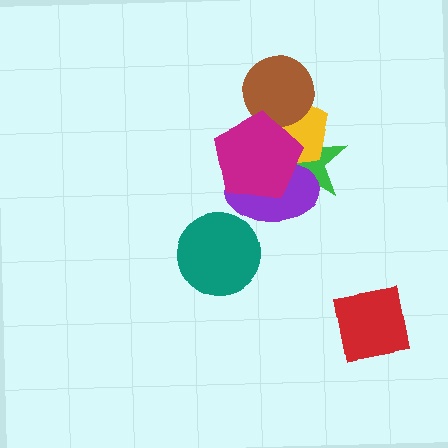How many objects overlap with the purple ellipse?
3 objects overlap with the purple ellipse.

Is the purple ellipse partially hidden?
Yes, it is partially covered by another shape.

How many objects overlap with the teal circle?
0 objects overlap with the teal circle.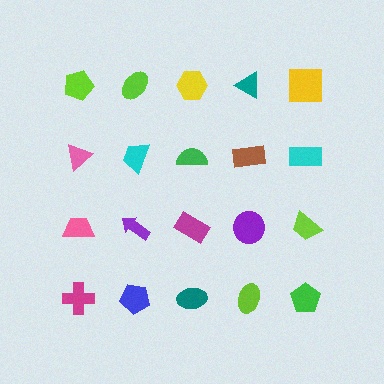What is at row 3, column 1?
A pink trapezoid.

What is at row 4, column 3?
A teal ellipse.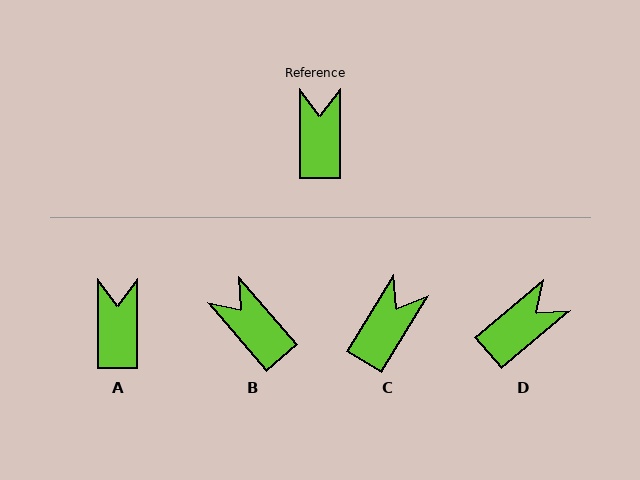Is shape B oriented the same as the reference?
No, it is off by about 40 degrees.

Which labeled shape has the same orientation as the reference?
A.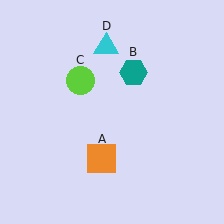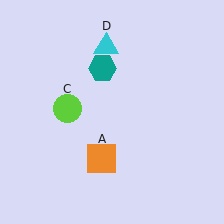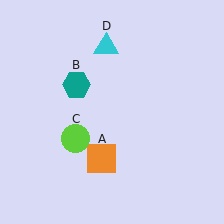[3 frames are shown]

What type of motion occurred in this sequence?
The teal hexagon (object B), lime circle (object C) rotated counterclockwise around the center of the scene.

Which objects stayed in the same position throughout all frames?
Orange square (object A) and cyan triangle (object D) remained stationary.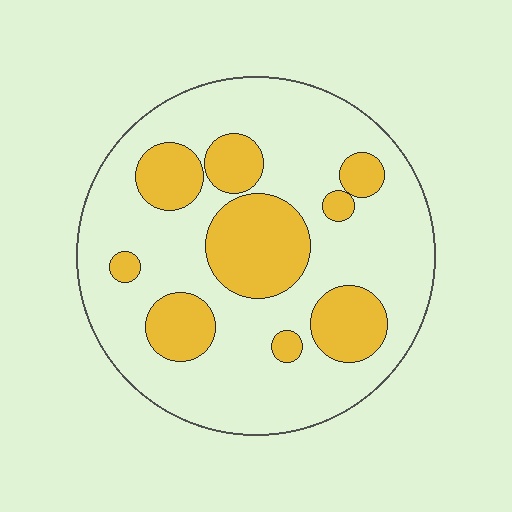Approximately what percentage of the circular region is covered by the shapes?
Approximately 30%.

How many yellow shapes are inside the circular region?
9.